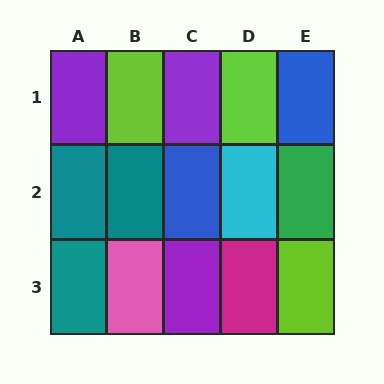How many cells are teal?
3 cells are teal.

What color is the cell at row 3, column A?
Teal.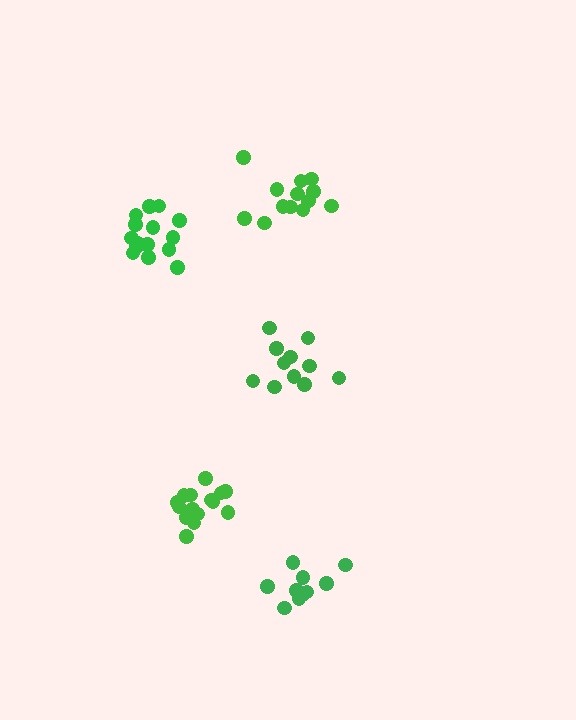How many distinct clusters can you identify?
There are 5 distinct clusters.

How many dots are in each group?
Group 1: 15 dots, Group 2: 15 dots, Group 3: 13 dots, Group 4: 11 dots, Group 5: 11 dots (65 total).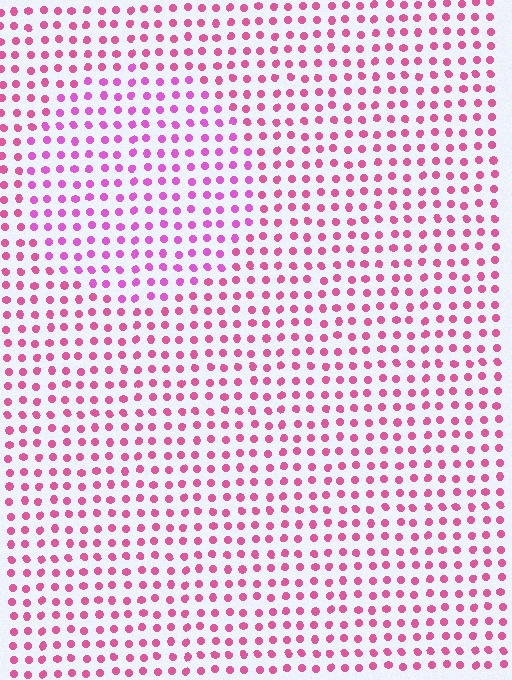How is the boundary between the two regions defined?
The boundary is defined purely by a slight shift in hue (about 25 degrees). Spacing, size, and orientation are identical on both sides.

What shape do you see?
I see a circle.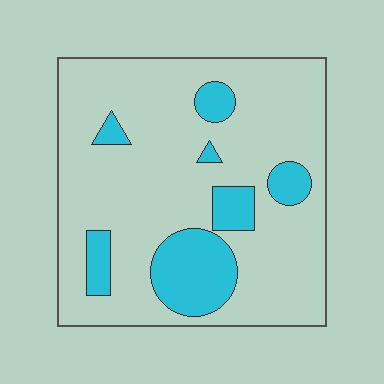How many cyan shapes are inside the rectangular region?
7.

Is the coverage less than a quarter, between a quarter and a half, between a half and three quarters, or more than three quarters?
Less than a quarter.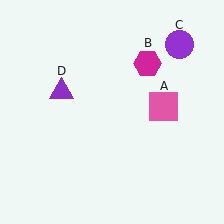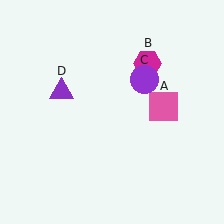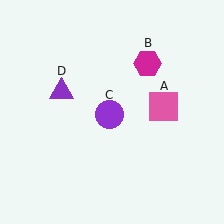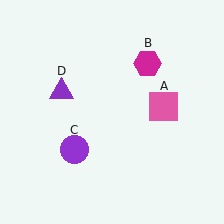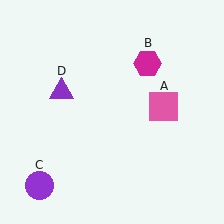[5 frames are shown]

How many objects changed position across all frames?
1 object changed position: purple circle (object C).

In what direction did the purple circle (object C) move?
The purple circle (object C) moved down and to the left.